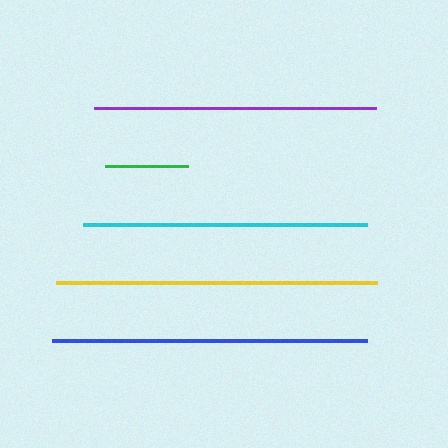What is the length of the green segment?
The green segment is approximately 83 pixels long.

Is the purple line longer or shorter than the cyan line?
The cyan line is longer than the purple line.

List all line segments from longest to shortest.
From longest to shortest: yellow, blue, cyan, purple, green.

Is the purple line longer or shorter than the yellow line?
The yellow line is longer than the purple line.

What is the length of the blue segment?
The blue segment is approximately 315 pixels long.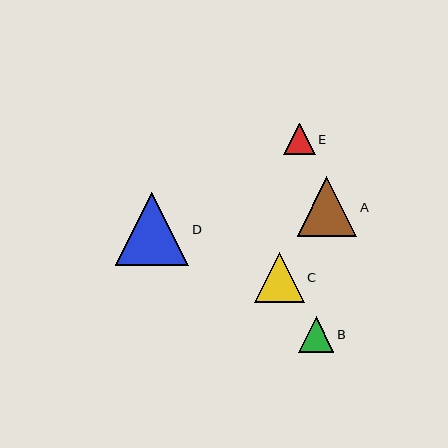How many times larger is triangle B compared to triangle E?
Triangle B is approximately 1.1 times the size of triangle E.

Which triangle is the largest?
Triangle D is the largest with a size of approximately 73 pixels.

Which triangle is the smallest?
Triangle E is the smallest with a size of approximately 32 pixels.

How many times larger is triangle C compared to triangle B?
Triangle C is approximately 1.4 times the size of triangle B.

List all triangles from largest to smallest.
From largest to smallest: D, A, C, B, E.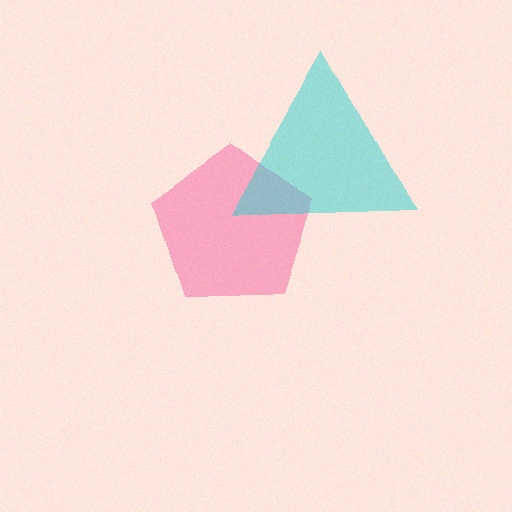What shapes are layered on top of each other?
The layered shapes are: a pink pentagon, a cyan triangle.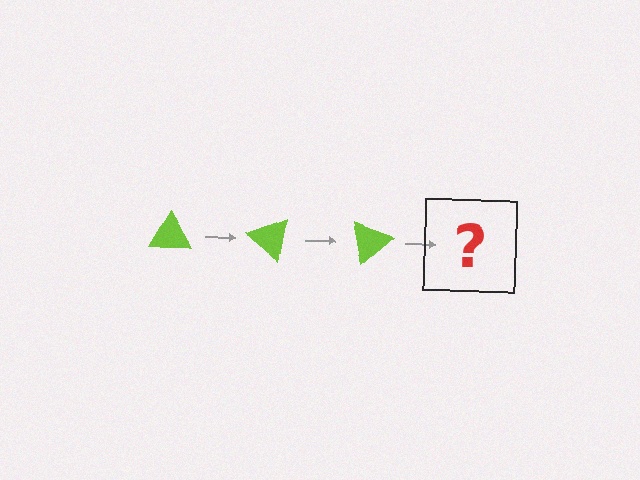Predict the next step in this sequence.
The next step is a lime triangle rotated 120 degrees.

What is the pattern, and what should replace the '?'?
The pattern is that the triangle rotates 40 degrees each step. The '?' should be a lime triangle rotated 120 degrees.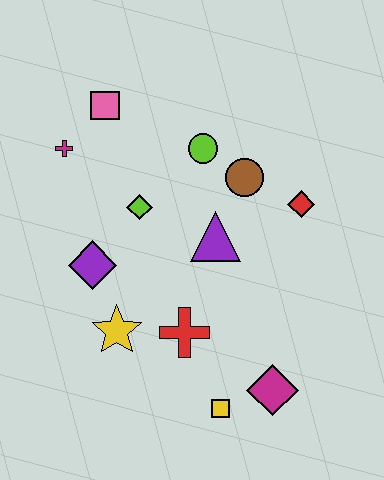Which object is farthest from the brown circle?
The yellow square is farthest from the brown circle.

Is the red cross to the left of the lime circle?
Yes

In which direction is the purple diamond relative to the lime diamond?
The purple diamond is below the lime diamond.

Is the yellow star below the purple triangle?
Yes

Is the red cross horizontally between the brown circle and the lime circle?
No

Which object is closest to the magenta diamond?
The yellow square is closest to the magenta diamond.